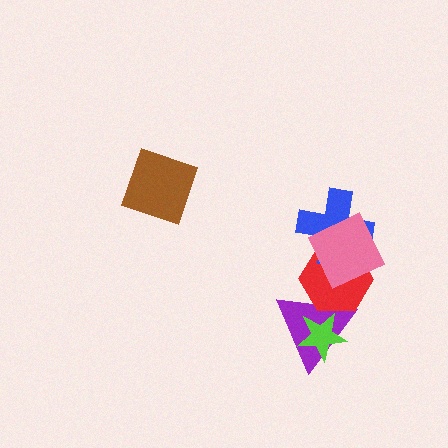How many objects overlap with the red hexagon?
3 objects overlap with the red hexagon.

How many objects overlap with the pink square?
2 objects overlap with the pink square.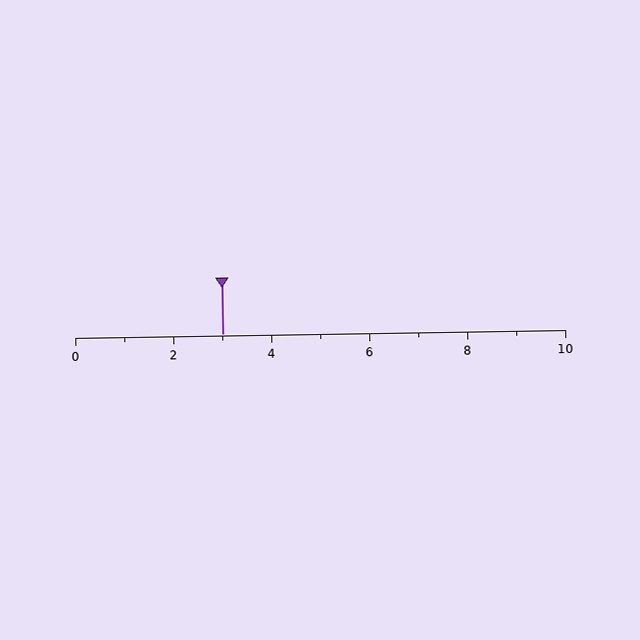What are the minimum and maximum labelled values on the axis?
The axis runs from 0 to 10.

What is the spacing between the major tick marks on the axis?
The major ticks are spaced 2 apart.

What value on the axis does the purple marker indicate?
The marker indicates approximately 3.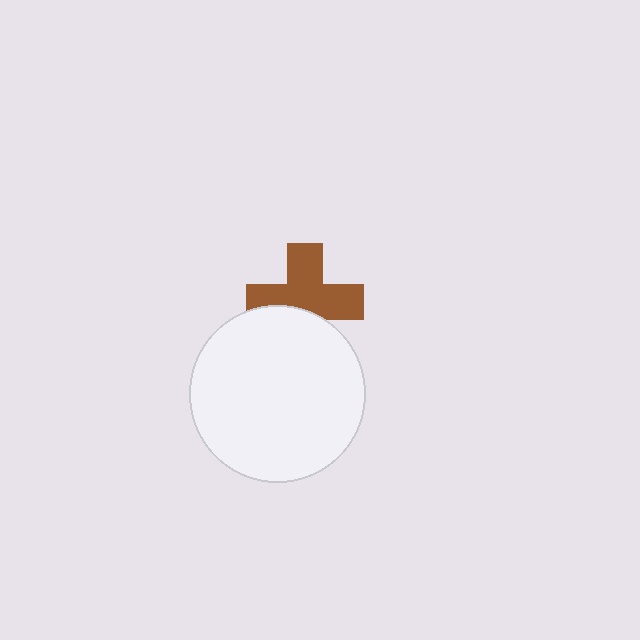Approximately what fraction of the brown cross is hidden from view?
Roughly 33% of the brown cross is hidden behind the white circle.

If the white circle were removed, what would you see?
You would see the complete brown cross.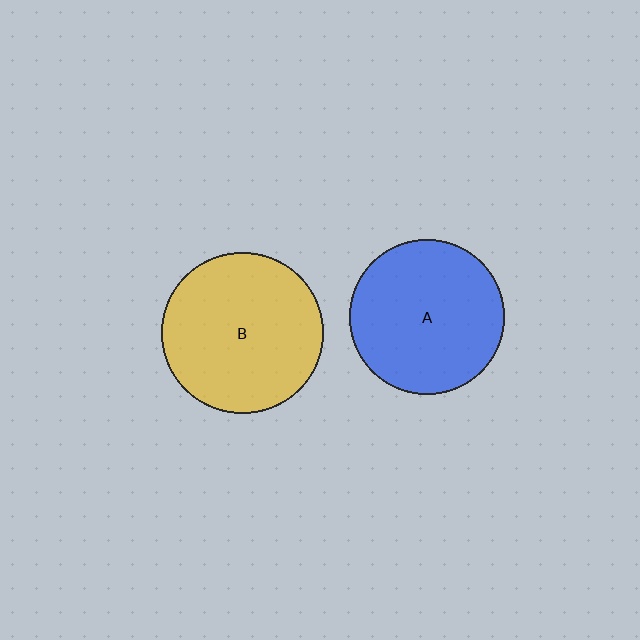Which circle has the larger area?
Circle B (yellow).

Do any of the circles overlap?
No, none of the circles overlap.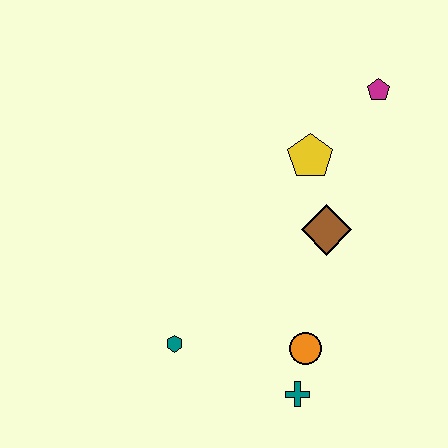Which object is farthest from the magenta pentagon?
The teal hexagon is farthest from the magenta pentagon.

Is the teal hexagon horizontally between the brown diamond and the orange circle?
No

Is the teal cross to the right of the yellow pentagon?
No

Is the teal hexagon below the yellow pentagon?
Yes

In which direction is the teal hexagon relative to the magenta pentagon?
The teal hexagon is below the magenta pentagon.